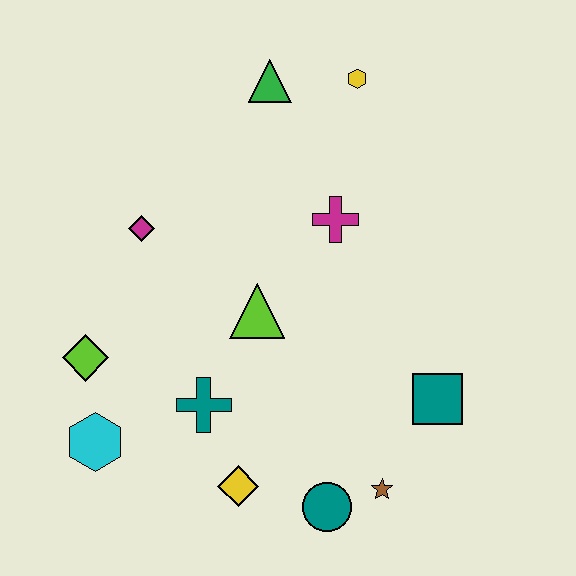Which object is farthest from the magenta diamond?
The brown star is farthest from the magenta diamond.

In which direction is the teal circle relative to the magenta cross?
The teal circle is below the magenta cross.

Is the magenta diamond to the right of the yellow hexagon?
No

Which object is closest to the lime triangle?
The teal cross is closest to the lime triangle.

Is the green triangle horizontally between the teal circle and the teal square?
No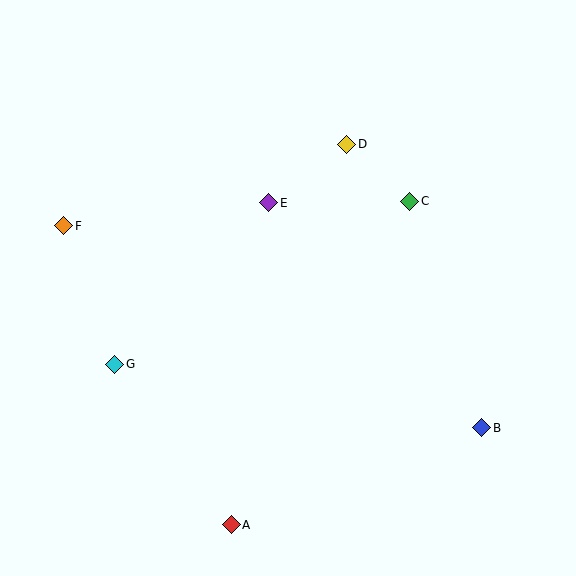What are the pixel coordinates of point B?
Point B is at (482, 428).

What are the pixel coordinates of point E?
Point E is at (269, 203).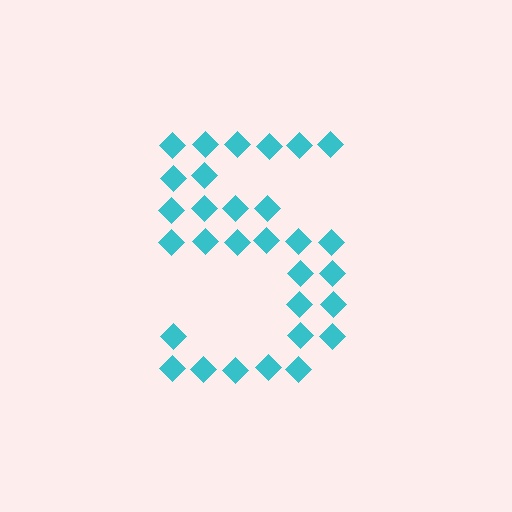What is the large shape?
The large shape is the digit 5.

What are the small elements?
The small elements are diamonds.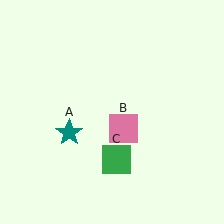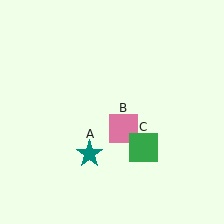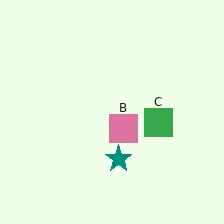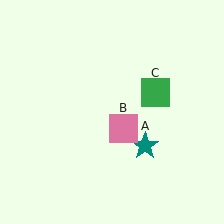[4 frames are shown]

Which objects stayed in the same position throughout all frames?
Pink square (object B) remained stationary.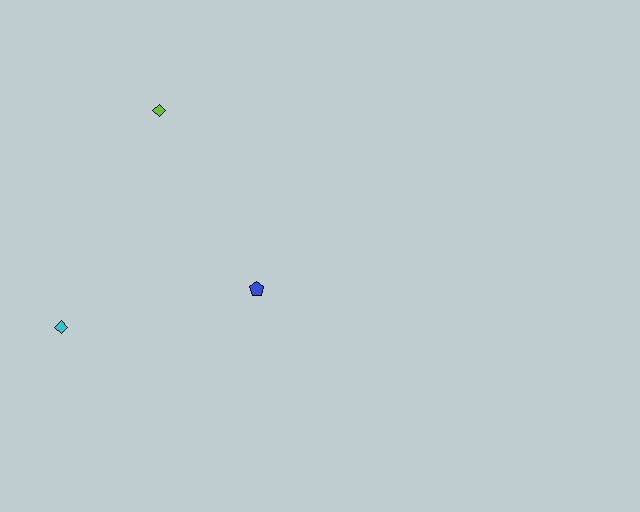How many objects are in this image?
There are 3 objects.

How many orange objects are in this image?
There are no orange objects.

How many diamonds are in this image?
There are 2 diamonds.